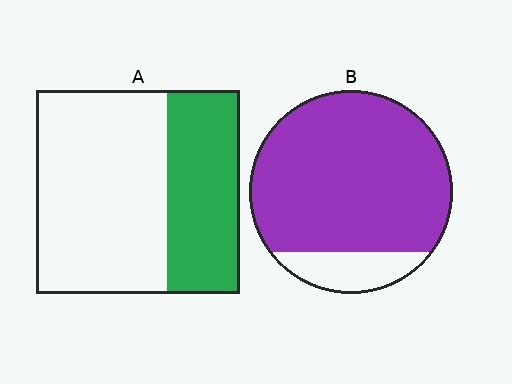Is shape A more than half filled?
No.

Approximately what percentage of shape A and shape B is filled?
A is approximately 35% and B is approximately 85%.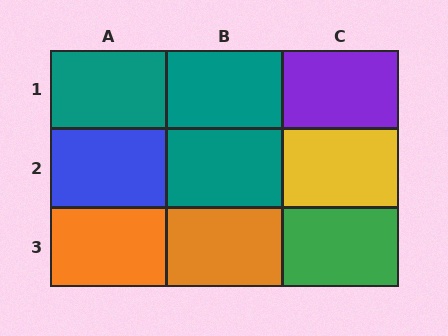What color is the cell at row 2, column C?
Yellow.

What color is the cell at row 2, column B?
Teal.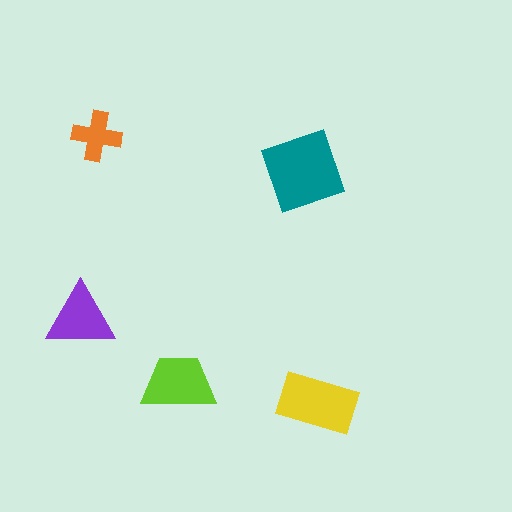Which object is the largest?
The teal diamond.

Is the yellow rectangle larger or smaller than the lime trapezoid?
Larger.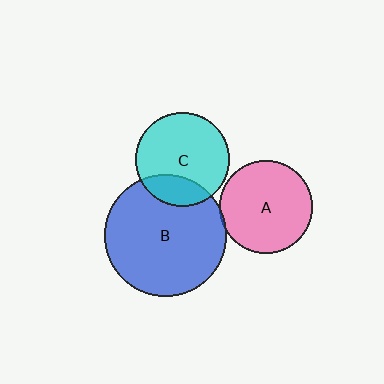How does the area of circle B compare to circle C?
Approximately 1.7 times.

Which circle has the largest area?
Circle B (blue).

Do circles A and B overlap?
Yes.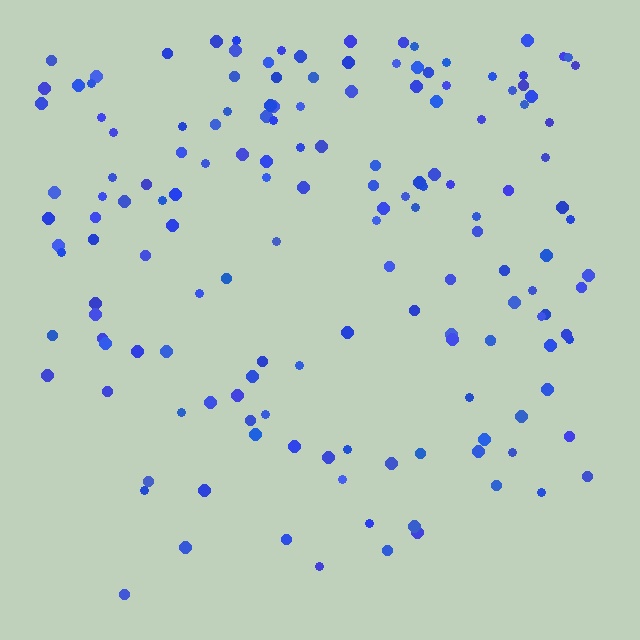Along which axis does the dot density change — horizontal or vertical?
Vertical.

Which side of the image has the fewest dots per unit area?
The bottom.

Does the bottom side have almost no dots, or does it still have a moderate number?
Still a moderate number, just noticeably fewer than the top.